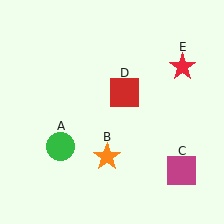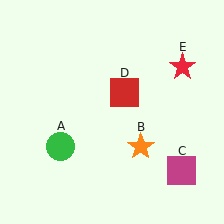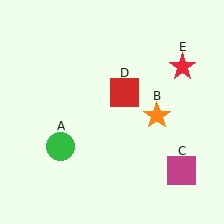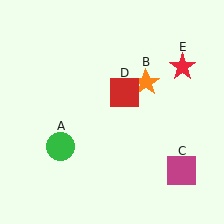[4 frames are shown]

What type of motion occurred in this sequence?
The orange star (object B) rotated counterclockwise around the center of the scene.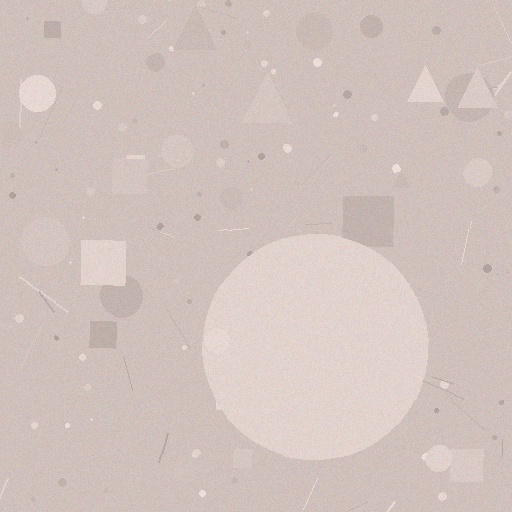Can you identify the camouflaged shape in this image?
The camouflaged shape is a circle.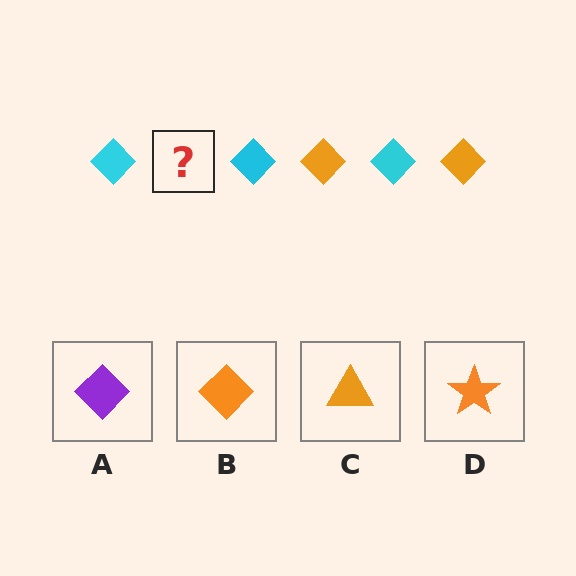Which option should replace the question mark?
Option B.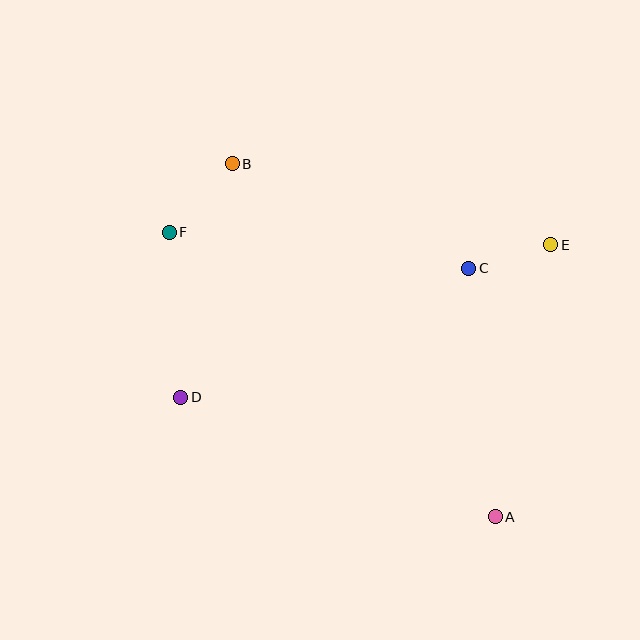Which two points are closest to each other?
Points C and E are closest to each other.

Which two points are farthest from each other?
Points A and B are farthest from each other.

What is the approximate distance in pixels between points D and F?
The distance between D and F is approximately 166 pixels.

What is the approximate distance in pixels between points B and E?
The distance between B and E is approximately 329 pixels.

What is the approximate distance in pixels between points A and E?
The distance between A and E is approximately 278 pixels.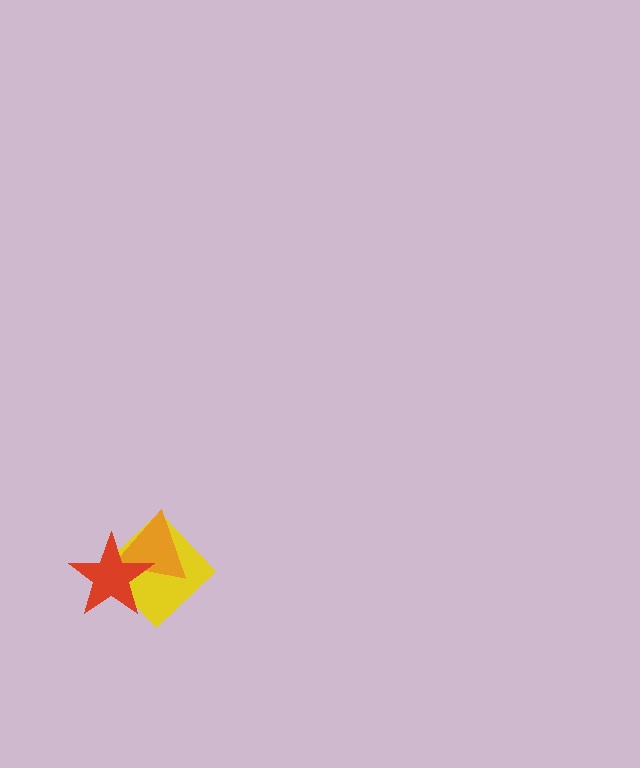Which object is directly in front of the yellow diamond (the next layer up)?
The orange triangle is directly in front of the yellow diamond.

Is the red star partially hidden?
No, no other shape covers it.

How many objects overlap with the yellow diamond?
2 objects overlap with the yellow diamond.